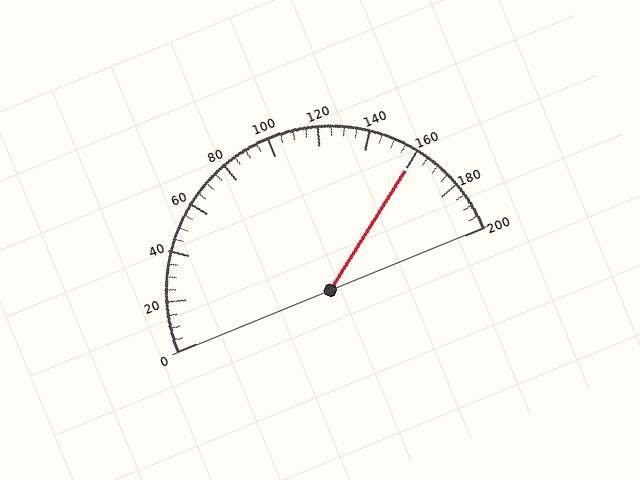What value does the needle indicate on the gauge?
The needle indicates approximately 160.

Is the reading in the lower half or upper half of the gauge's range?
The reading is in the upper half of the range (0 to 200).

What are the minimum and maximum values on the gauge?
The gauge ranges from 0 to 200.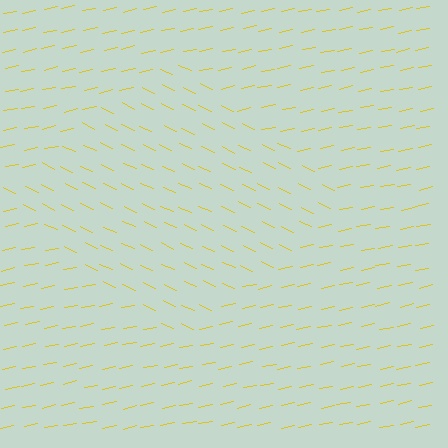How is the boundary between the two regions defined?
The boundary is defined purely by a change in line orientation (approximately 37 degrees difference). All lines are the same color and thickness.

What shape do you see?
I see a diamond.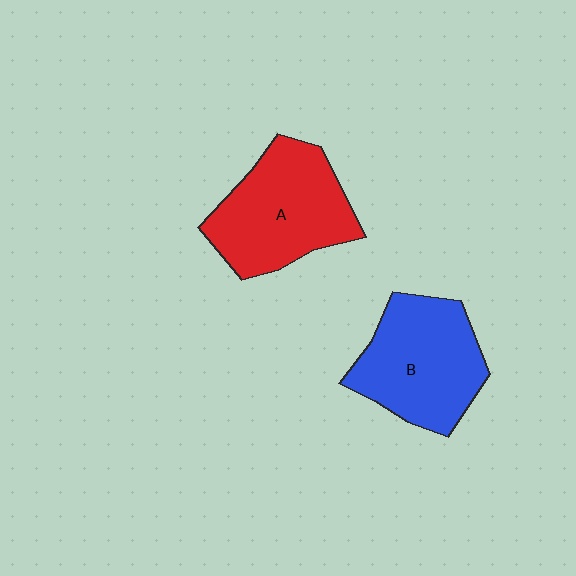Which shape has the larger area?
Shape A (red).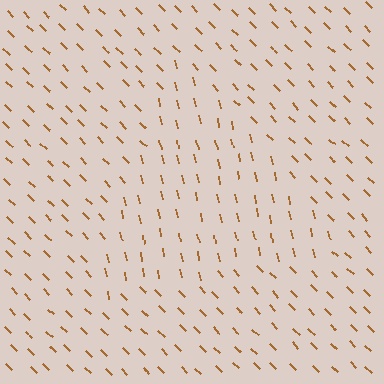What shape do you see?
I see a triangle.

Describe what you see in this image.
The image is filled with small brown line segments. A triangle region in the image has lines oriented differently from the surrounding lines, creating a visible texture boundary.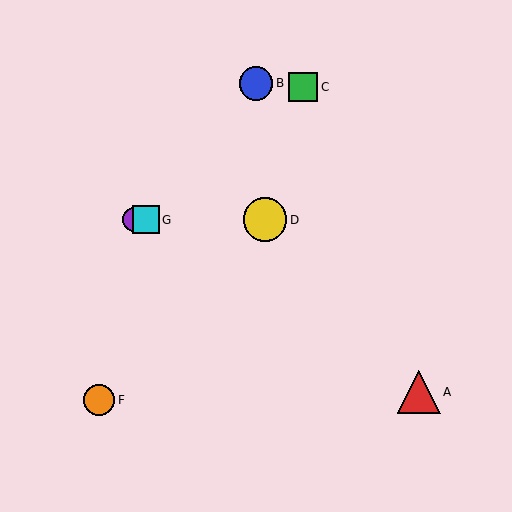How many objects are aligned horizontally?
3 objects (D, E, G) are aligned horizontally.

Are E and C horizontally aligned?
No, E is at y≈220 and C is at y≈87.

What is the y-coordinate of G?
Object G is at y≈220.